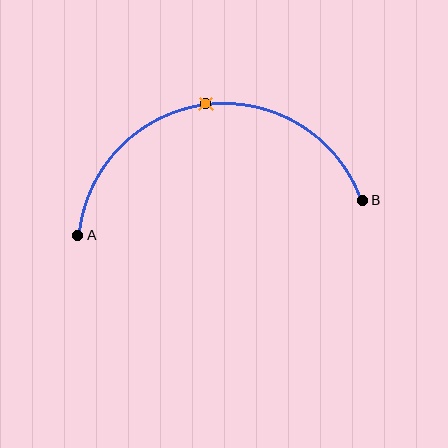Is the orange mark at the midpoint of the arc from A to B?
Yes. The orange mark lies on the arc at equal arc-length from both A and B — it is the arc midpoint.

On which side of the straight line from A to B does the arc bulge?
The arc bulges above the straight line connecting A and B.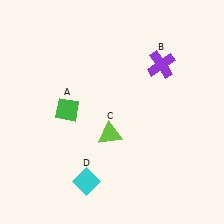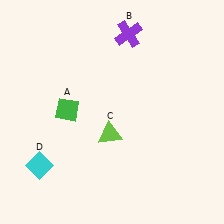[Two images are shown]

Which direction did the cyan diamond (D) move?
The cyan diamond (D) moved left.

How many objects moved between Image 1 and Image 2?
2 objects moved between the two images.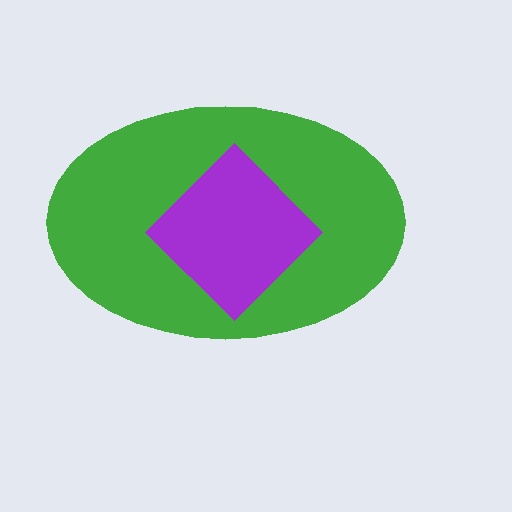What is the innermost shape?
The purple diamond.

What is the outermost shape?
The green ellipse.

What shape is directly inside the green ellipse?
The purple diamond.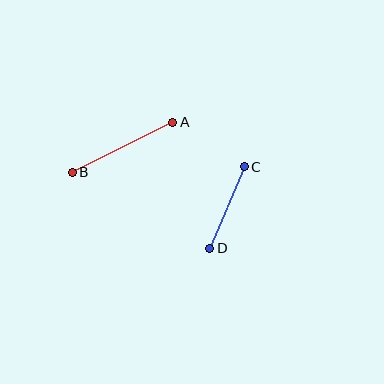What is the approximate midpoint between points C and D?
The midpoint is at approximately (227, 207) pixels.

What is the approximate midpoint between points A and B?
The midpoint is at approximately (123, 147) pixels.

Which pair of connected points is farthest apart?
Points A and B are farthest apart.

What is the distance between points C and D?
The distance is approximately 88 pixels.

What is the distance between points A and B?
The distance is approximately 112 pixels.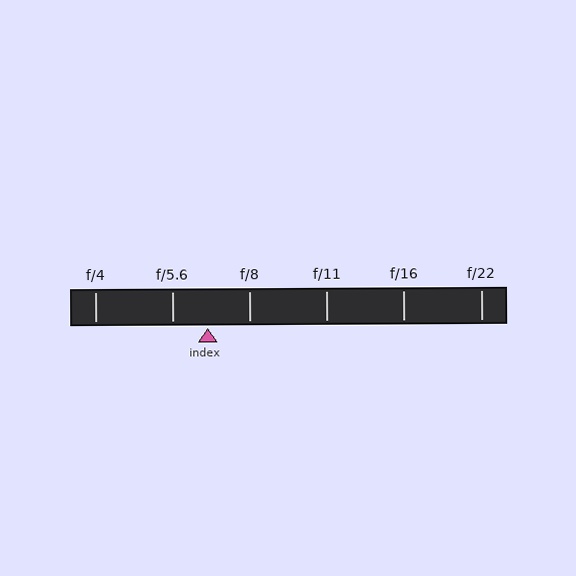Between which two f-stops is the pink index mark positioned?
The index mark is between f/5.6 and f/8.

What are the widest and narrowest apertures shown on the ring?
The widest aperture shown is f/4 and the narrowest is f/22.